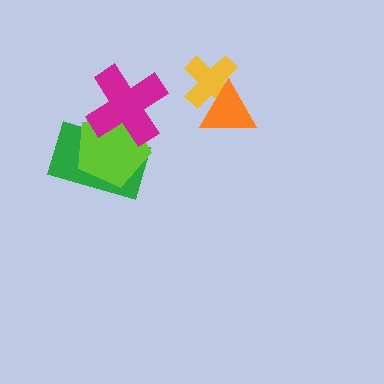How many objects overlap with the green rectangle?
2 objects overlap with the green rectangle.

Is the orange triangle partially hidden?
No, no other shape covers it.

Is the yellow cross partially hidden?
Yes, it is partially covered by another shape.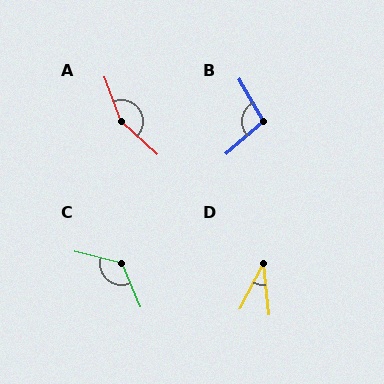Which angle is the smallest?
D, at approximately 33 degrees.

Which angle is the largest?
A, at approximately 153 degrees.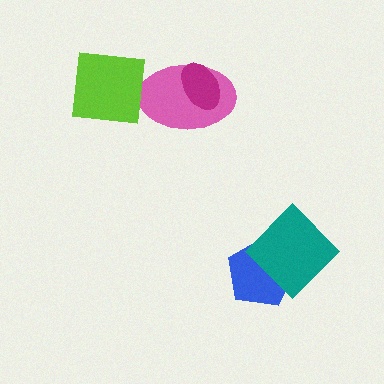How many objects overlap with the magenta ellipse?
1 object overlaps with the magenta ellipse.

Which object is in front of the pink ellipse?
The magenta ellipse is in front of the pink ellipse.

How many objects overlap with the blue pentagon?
1 object overlaps with the blue pentagon.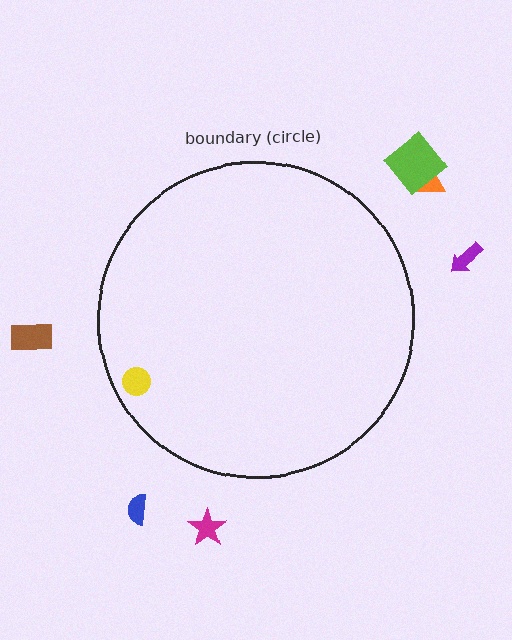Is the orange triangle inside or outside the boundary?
Outside.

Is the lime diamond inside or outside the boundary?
Outside.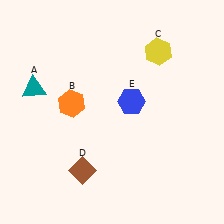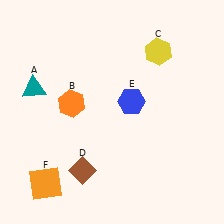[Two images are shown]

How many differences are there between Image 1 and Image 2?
There is 1 difference between the two images.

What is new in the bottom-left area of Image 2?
An orange square (F) was added in the bottom-left area of Image 2.